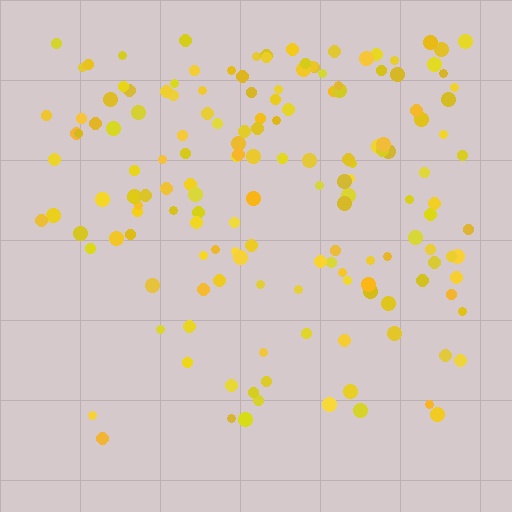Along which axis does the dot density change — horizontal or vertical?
Vertical.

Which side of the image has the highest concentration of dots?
The top.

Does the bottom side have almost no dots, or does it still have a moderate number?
Still a moderate number, just noticeably fewer than the top.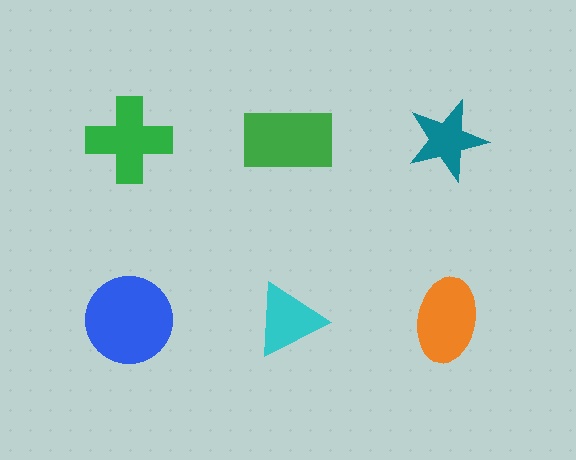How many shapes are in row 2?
3 shapes.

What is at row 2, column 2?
A cyan triangle.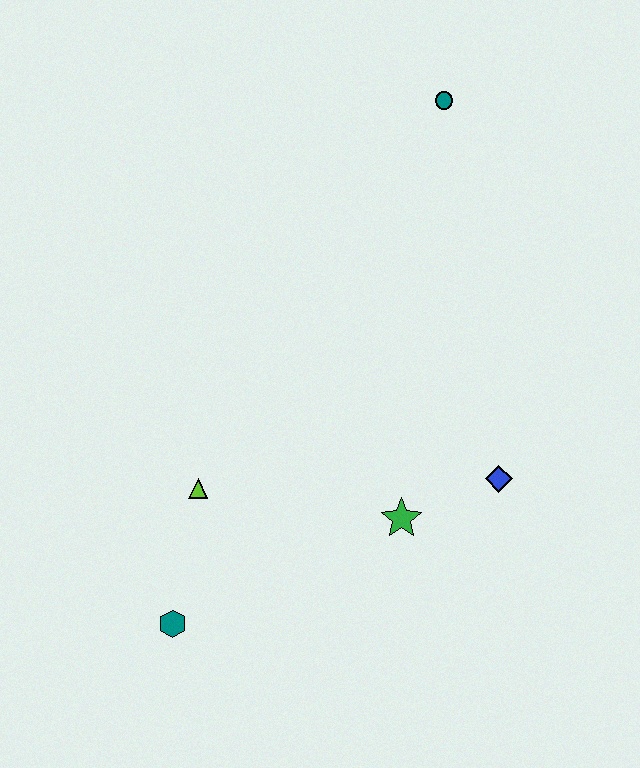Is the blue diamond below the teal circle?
Yes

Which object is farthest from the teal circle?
The teal hexagon is farthest from the teal circle.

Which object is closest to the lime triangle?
The teal hexagon is closest to the lime triangle.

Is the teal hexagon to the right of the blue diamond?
No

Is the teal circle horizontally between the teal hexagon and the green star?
No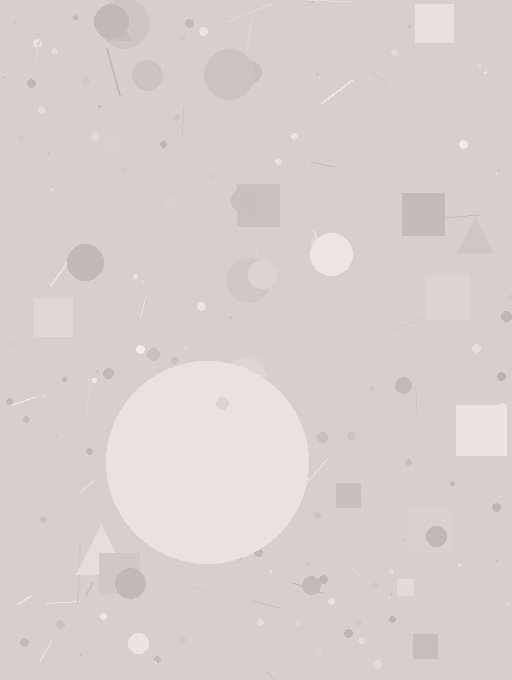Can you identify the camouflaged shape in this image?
The camouflaged shape is a circle.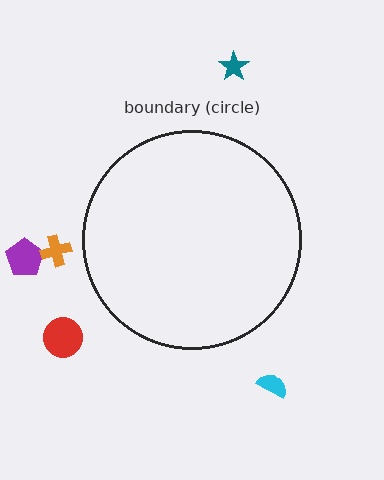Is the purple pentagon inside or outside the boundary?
Outside.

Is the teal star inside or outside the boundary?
Outside.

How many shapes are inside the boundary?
0 inside, 5 outside.